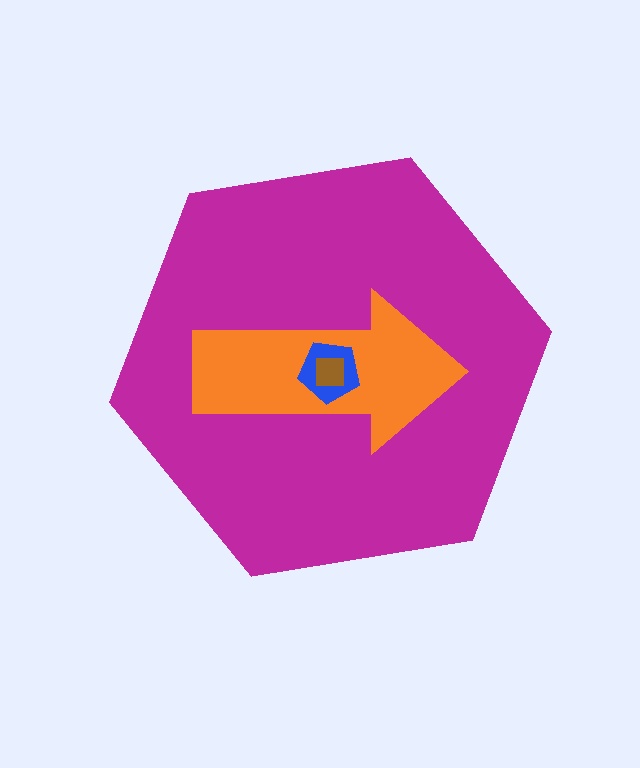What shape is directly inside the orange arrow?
The blue pentagon.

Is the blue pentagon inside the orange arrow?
Yes.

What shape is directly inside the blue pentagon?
The brown square.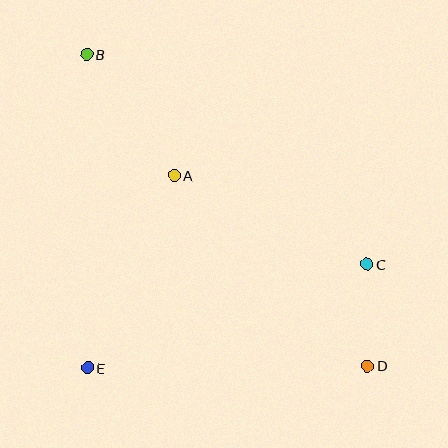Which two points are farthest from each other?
Points B and D are farthest from each other.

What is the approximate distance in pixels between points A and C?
The distance between A and C is approximately 212 pixels.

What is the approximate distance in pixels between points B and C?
The distance between B and C is approximately 350 pixels.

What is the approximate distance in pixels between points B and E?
The distance between B and E is approximately 313 pixels.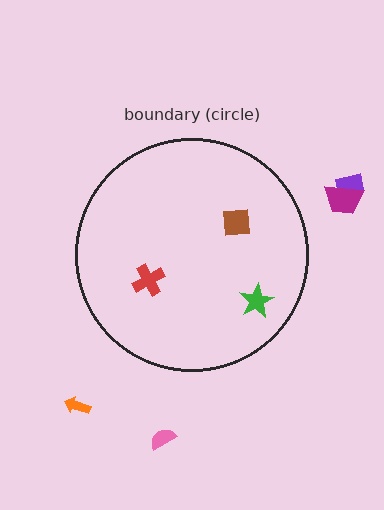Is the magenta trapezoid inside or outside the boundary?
Outside.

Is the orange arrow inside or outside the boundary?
Outside.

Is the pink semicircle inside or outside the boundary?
Outside.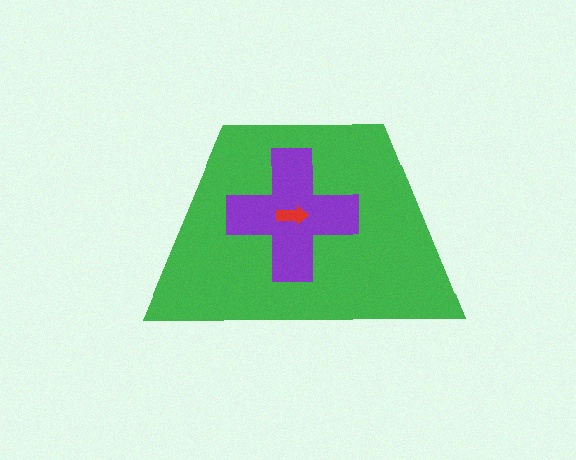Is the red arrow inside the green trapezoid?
Yes.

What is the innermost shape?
The red arrow.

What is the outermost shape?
The green trapezoid.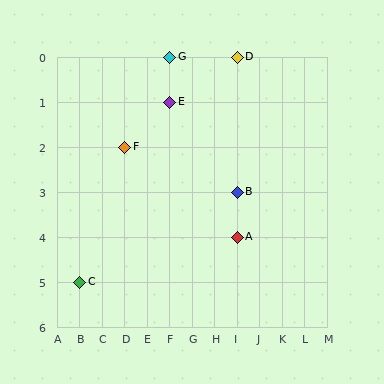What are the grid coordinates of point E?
Point E is at grid coordinates (F, 1).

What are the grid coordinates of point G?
Point G is at grid coordinates (F, 0).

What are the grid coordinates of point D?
Point D is at grid coordinates (I, 0).